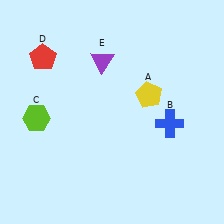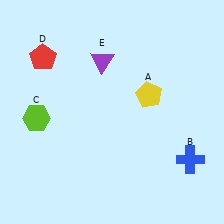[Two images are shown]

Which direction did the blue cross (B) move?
The blue cross (B) moved down.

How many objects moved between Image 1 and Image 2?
1 object moved between the two images.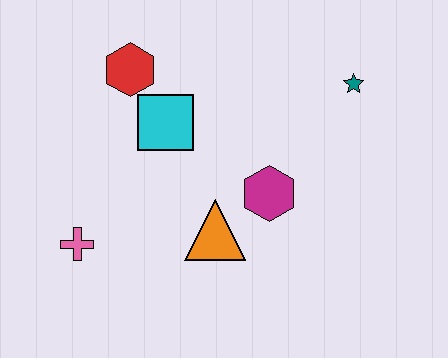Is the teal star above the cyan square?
Yes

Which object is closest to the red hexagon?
The cyan square is closest to the red hexagon.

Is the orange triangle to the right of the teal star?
No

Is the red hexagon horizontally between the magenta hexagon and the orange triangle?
No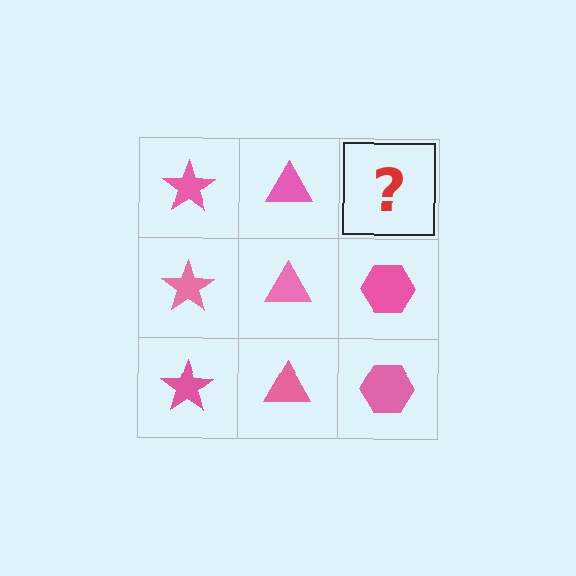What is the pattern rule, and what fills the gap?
The rule is that each column has a consistent shape. The gap should be filled with a pink hexagon.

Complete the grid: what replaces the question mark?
The question mark should be replaced with a pink hexagon.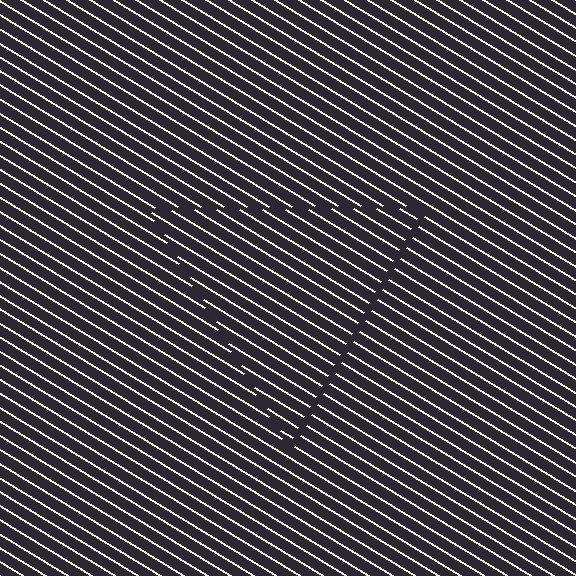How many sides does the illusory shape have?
3 sides — the line-ends trace a triangle.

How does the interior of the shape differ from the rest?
The interior of the shape contains the same grating, shifted by half a period — the contour is defined by the phase discontinuity where line-ends from the inner and outer gratings abut.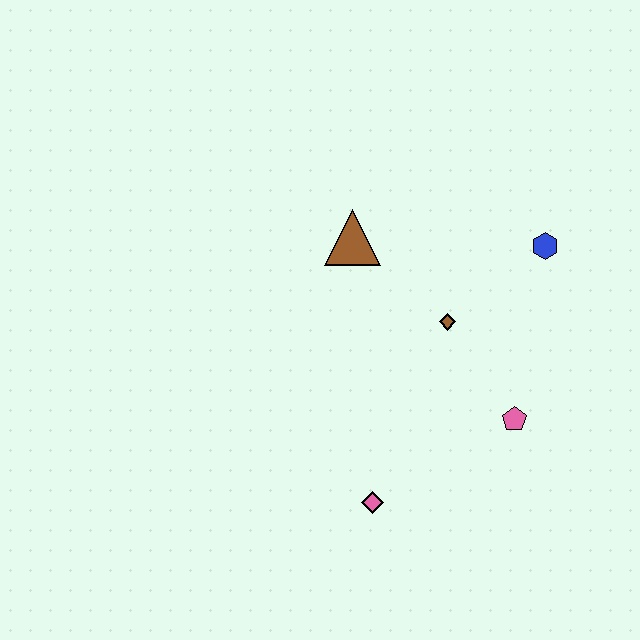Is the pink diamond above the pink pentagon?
No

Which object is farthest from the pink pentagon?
The brown triangle is farthest from the pink pentagon.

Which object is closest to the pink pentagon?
The brown diamond is closest to the pink pentagon.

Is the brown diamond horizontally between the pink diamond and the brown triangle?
No